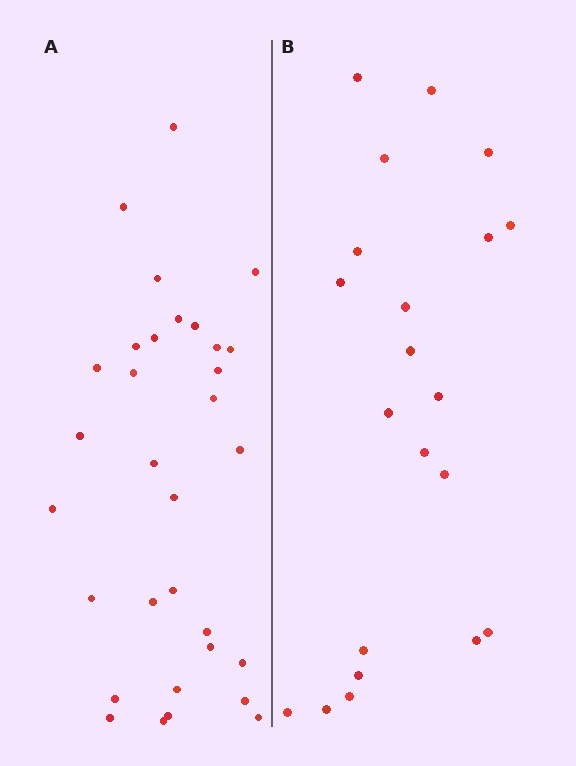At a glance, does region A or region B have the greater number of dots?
Region A (the left region) has more dots.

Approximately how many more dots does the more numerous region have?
Region A has roughly 12 or so more dots than region B.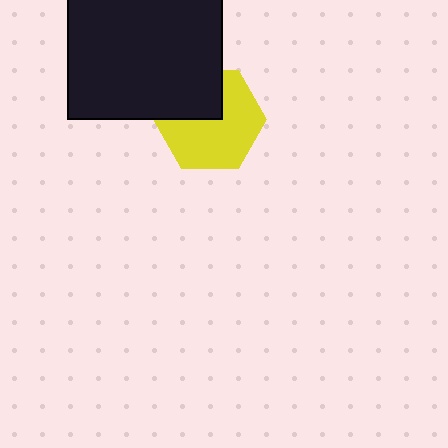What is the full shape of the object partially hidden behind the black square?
The partially hidden object is a yellow hexagon.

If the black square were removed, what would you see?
You would see the complete yellow hexagon.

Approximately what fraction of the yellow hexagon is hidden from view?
Roughly 33% of the yellow hexagon is hidden behind the black square.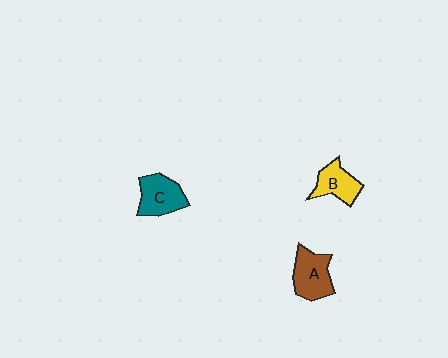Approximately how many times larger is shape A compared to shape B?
Approximately 1.3 times.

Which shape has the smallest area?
Shape B (yellow).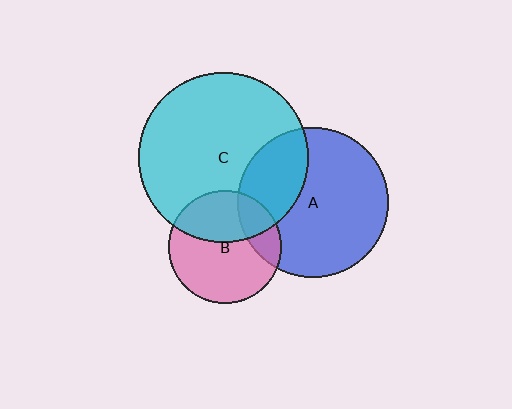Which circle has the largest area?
Circle C (cyan).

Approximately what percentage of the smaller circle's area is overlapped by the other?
Approximately 20%.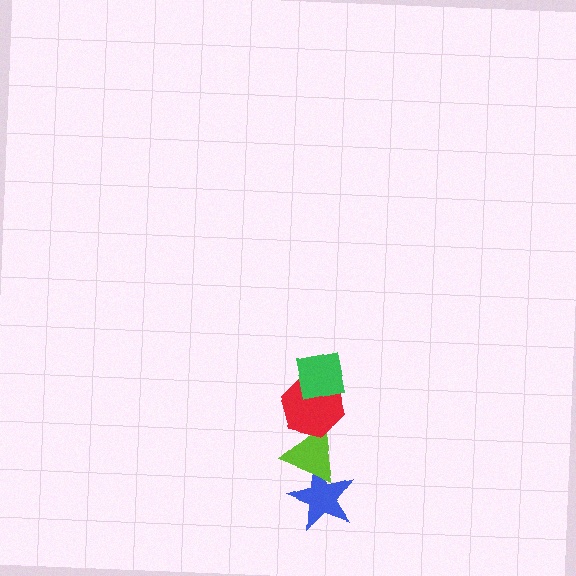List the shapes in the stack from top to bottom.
From top to bottom: the green square, the red hexagon, the lime triangle, the blue star.